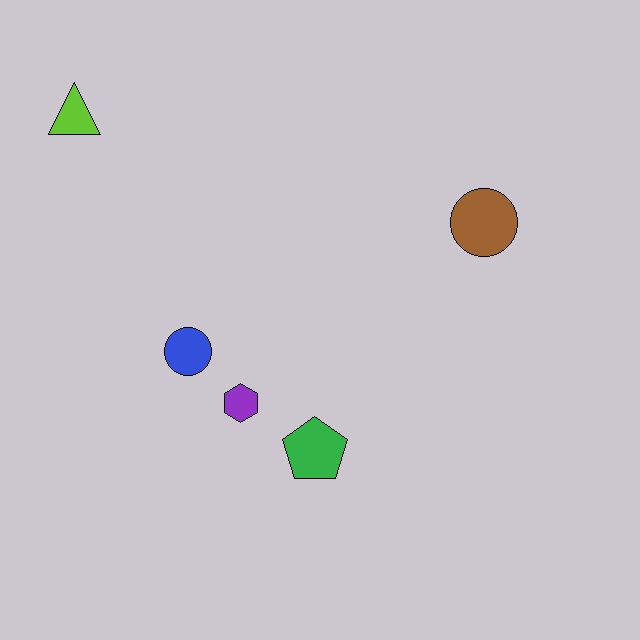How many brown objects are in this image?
There is 1 brown object.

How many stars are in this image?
There are no stars.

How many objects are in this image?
There are 5 objects.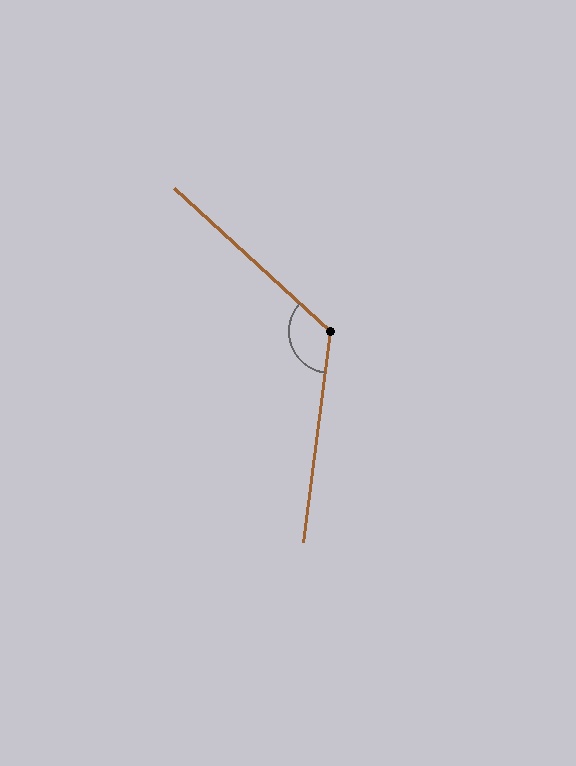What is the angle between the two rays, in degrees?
Approximately 125 degrees.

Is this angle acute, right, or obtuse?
It is obtuse.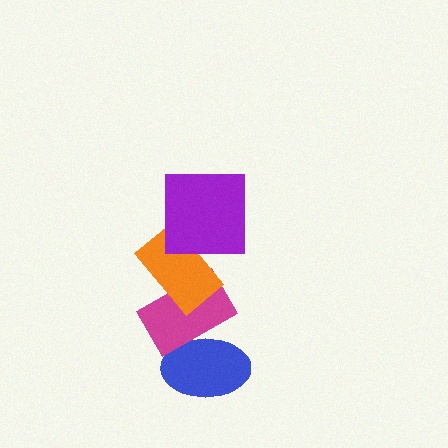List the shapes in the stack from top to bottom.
From top to bottom: the purple square, the orange rectangle, the magenta rectangle, the blue ellipse.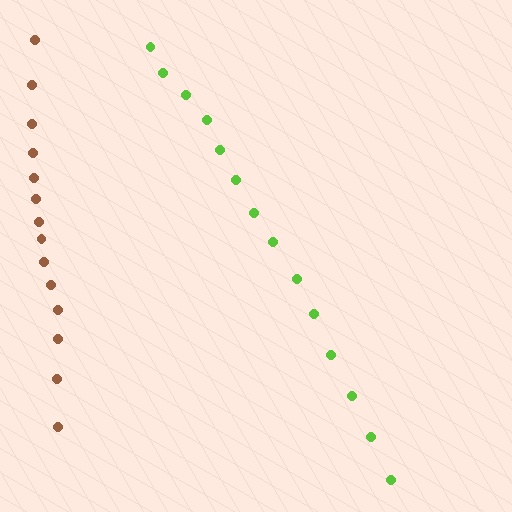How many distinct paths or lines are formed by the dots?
There are 2 distinct paths.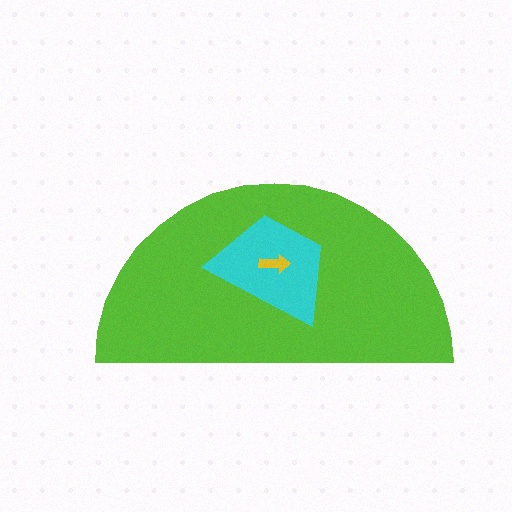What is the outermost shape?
The lime semicircle.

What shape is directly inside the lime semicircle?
The cyan trapezoid.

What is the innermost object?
The yellow arrow.